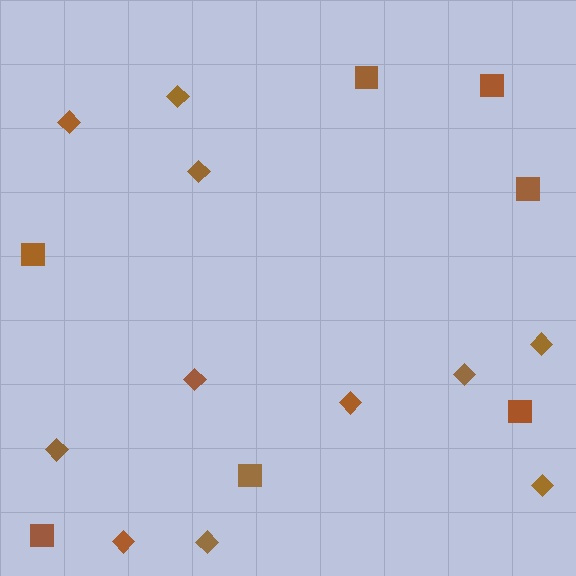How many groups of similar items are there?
There are 2 groups: one group of squares (7) and one group of diamonds (11).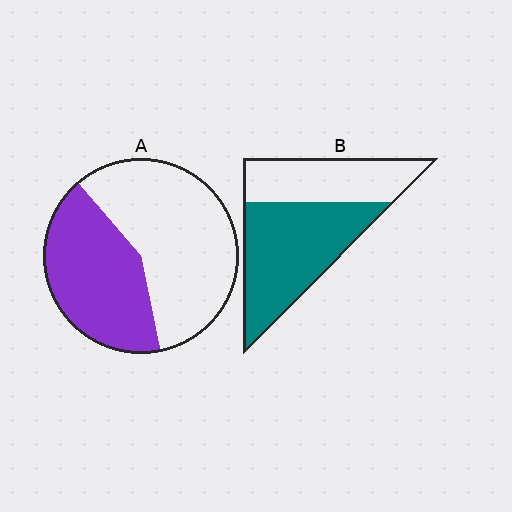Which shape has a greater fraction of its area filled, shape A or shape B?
Shape B.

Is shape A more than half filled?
No.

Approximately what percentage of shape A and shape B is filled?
A is approximately 40% and B is approximately 60%.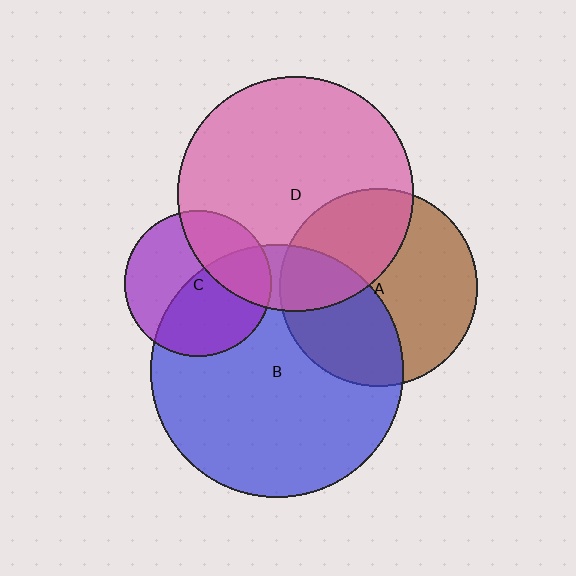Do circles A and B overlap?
Yes.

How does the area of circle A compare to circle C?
Approximately 1.8 times.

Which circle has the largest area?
Circle B (blue).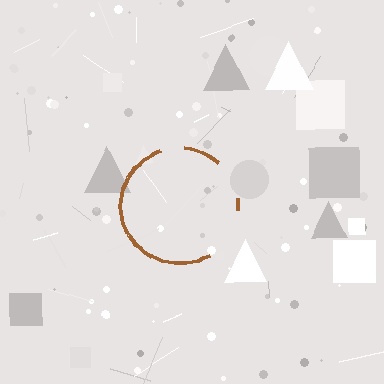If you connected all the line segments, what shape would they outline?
They would outline a circle.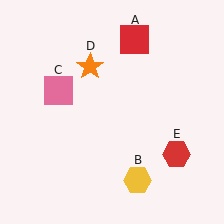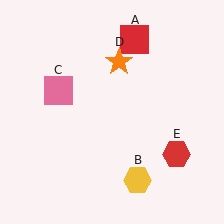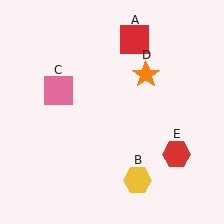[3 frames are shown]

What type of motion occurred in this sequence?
The orange star (object D) rotated clockwise around the center of the scene.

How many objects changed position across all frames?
1 object changed position: orange star (object D).